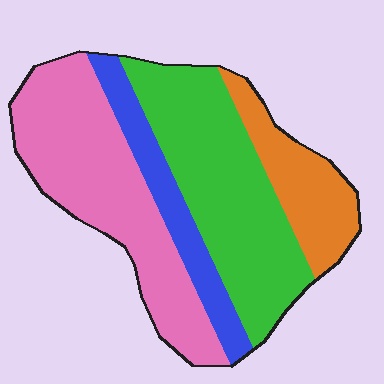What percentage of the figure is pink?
Pink covers around 35% of the figure.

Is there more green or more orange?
Green.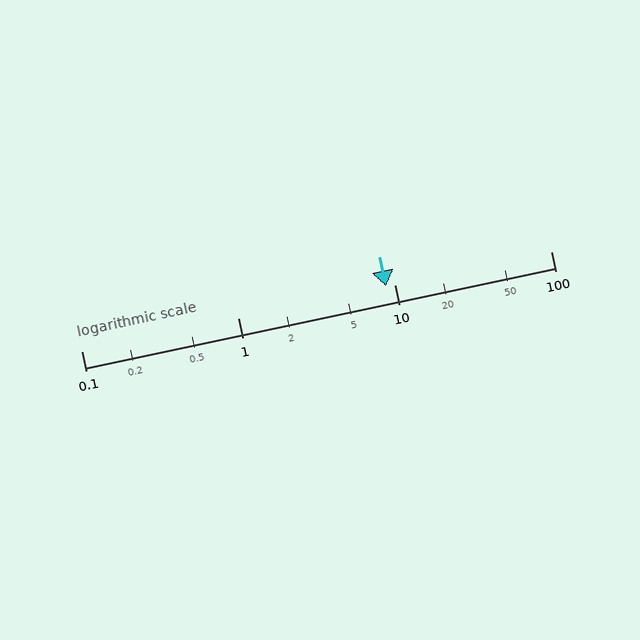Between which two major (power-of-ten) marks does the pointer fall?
The pointer is between 1 and 10.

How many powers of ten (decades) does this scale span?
The scale spans 3 decades, from 0.1 to 100.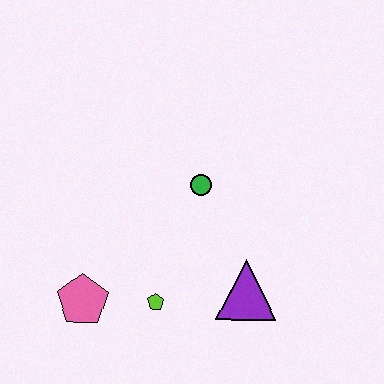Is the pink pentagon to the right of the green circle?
No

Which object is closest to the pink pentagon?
The lime pentagon is closest to the pink pentagon.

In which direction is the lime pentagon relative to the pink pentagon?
The lime pentagon is to the right of the pink pentagon.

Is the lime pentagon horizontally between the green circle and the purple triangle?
No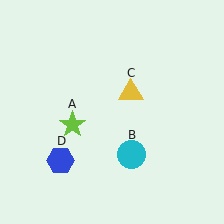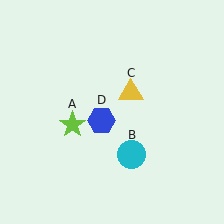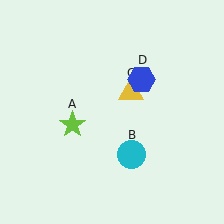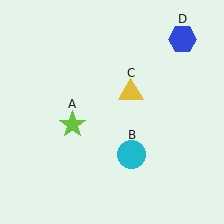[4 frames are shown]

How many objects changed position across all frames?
1 object changed position: blue hexagon (object D).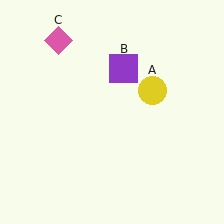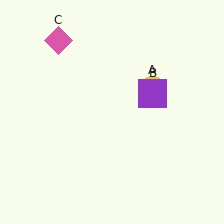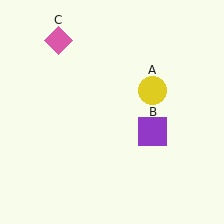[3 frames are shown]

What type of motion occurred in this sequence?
The purple square (object B) rotated clockwise around the center of the scene.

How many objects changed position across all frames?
1 object changed position: purple square (object B).